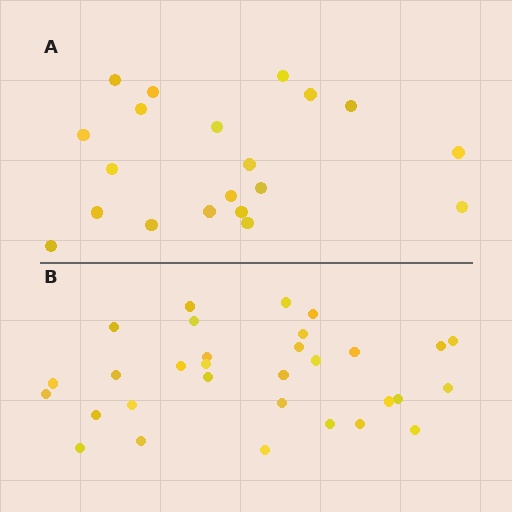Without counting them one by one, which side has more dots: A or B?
Region B (the bottom region) has more dots.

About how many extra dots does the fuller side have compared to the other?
Region B has roughly 12 or so more dots than region A.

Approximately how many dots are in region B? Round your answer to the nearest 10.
About 30 dots. (The exact count is 31, which rounds to 30.)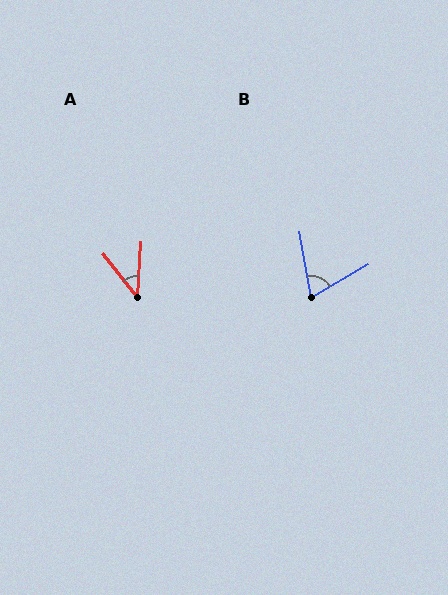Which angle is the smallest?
A, at approximately 42 degrees.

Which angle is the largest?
B, at approximately 69 degrees.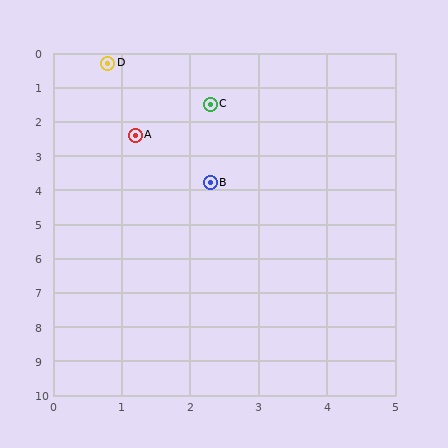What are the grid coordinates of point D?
Point D is at approximately (0.8, 0.3).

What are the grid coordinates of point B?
Point B is at approximately (2.3, 3.8).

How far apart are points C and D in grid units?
Points C and D are about 1.9 grid units apart.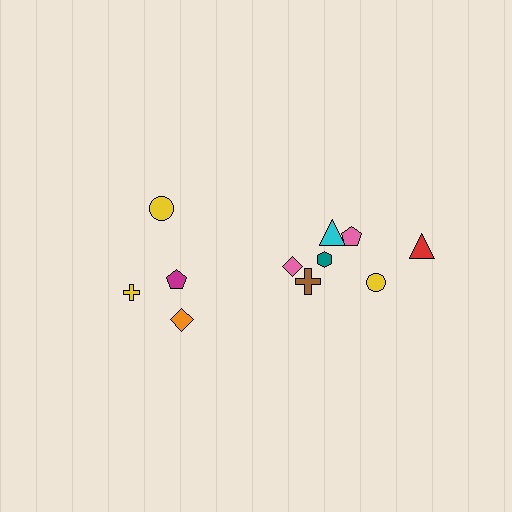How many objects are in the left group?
There are 4 objects.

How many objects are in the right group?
There are 7 objects.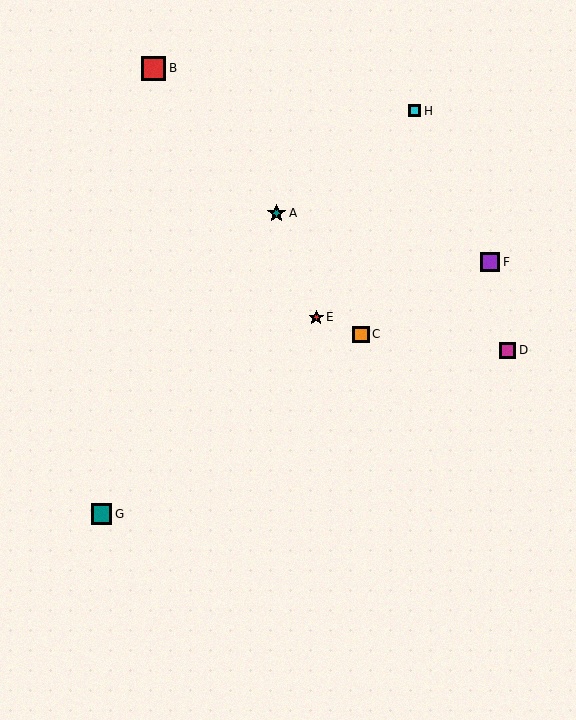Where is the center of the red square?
The center of the red square is at (154, 68).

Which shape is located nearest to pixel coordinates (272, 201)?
The teal star (labeled A) at (276, 213) is nearest to that location.